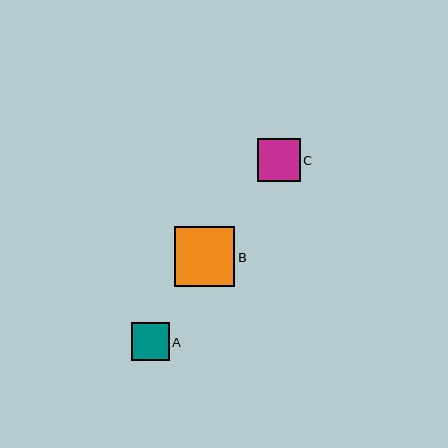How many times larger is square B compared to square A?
Square B is approximately 1.6 times the size of square A.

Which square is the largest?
Square B is the largest with a size of approximately 61 pixels.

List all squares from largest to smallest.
From largest to smallest: B, C, A.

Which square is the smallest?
Square A is the smallest with a size of approximately 37 pixels.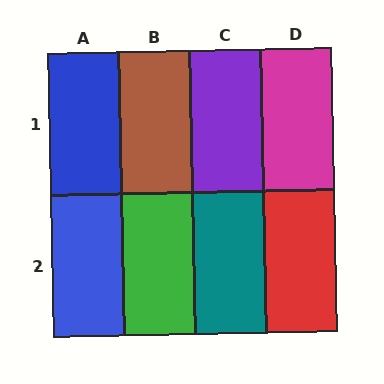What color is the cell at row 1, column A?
Blue.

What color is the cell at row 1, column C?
Purple.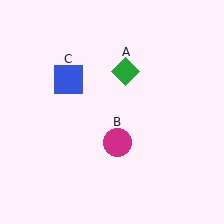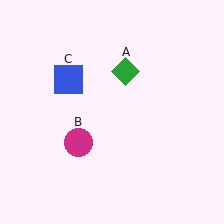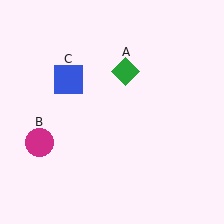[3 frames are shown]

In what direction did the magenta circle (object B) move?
The magenta circle (object B) moved left.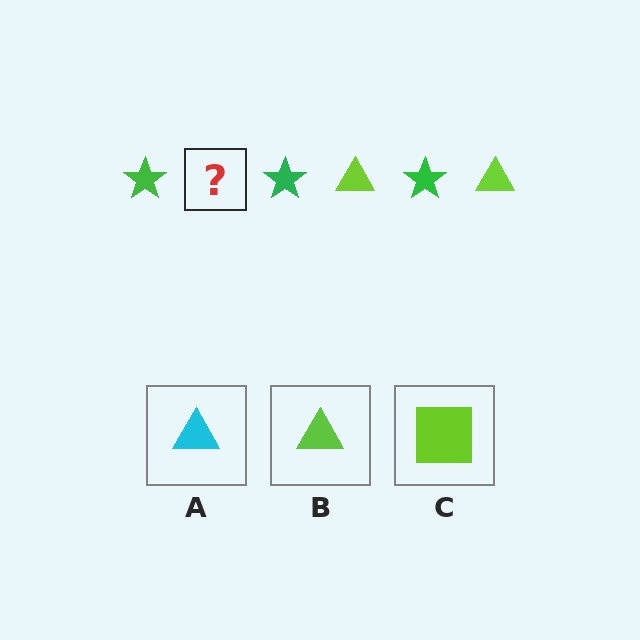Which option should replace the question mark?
Option B.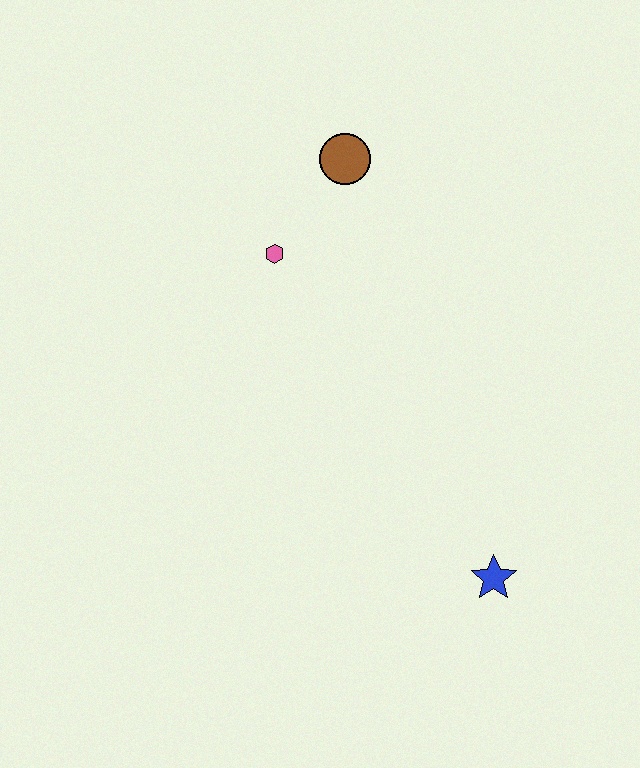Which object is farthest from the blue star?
The brown circle is farthest from the blue star.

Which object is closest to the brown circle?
The pink hexagon is closest to the brown circle.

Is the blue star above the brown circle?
No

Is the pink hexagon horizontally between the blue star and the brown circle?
No